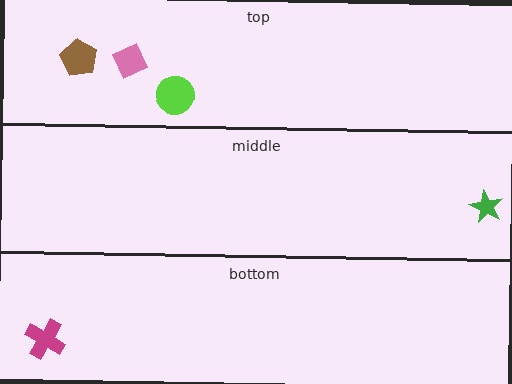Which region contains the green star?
The middle region.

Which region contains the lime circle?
The top region.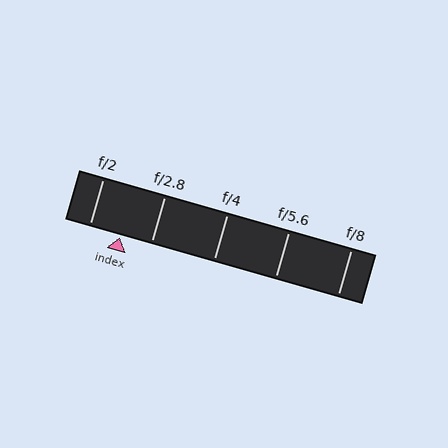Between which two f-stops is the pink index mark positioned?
The index mark is between f/2 and f/2.8.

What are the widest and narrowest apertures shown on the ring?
The widest aperture shown is f/2 and the narrowest is f/8.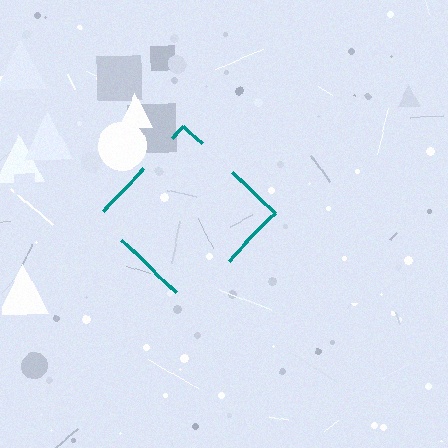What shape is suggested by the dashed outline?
The dashed outline suggests a diamond.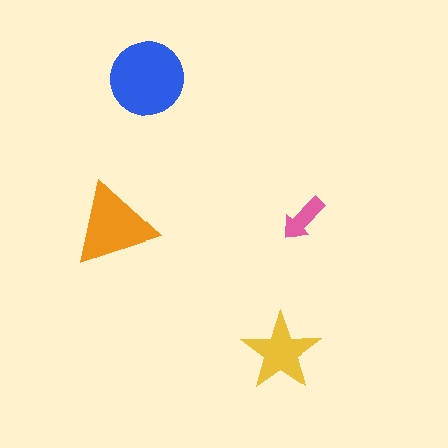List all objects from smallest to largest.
The pink arrow, the yellow star, the orange triangle, the blue circle.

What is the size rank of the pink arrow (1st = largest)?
4th.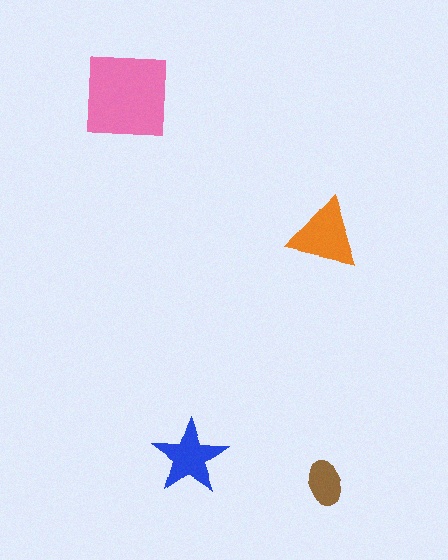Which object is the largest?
The pink square.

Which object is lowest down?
The brown ellipse is bottommost.